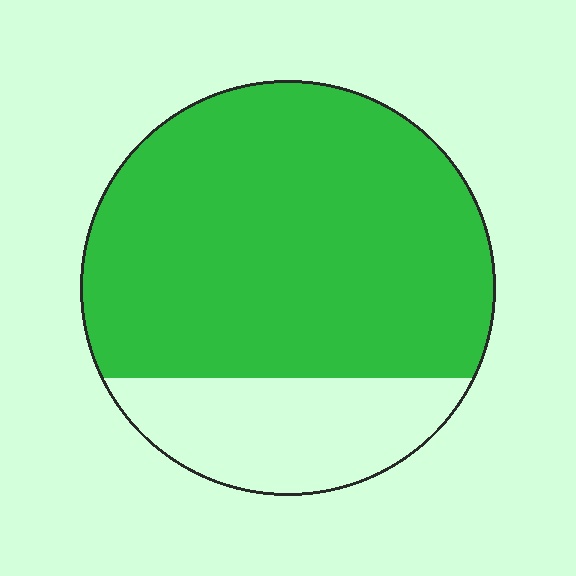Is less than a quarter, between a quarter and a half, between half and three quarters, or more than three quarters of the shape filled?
More than three quarters.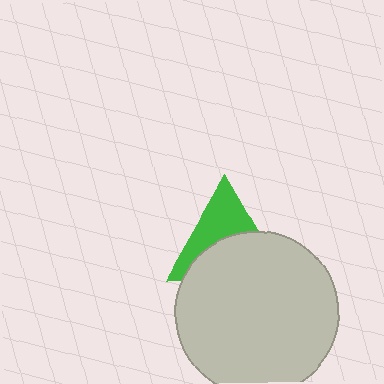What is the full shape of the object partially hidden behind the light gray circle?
The partially hidden object is a green triangle.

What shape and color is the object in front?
The object in front is a light gray circle.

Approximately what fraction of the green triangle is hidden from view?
Roughly 54% of the green triangle is hidden behind the light gray circle.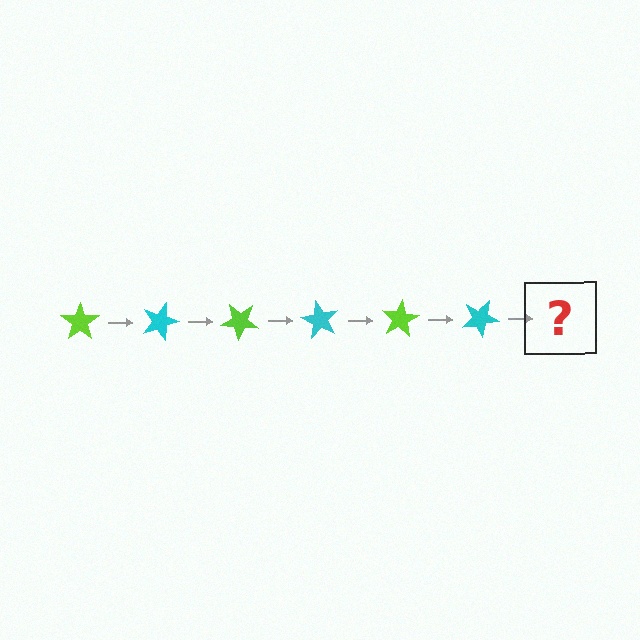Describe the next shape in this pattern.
It should be a lime star, rotated 120 degrees from the start.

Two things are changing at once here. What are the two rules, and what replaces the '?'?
The two rules are that it rotates 20 degrees each step and the color cycles through lime and cyan. The '?' should be a lime star, rotated 120 degrees from the start.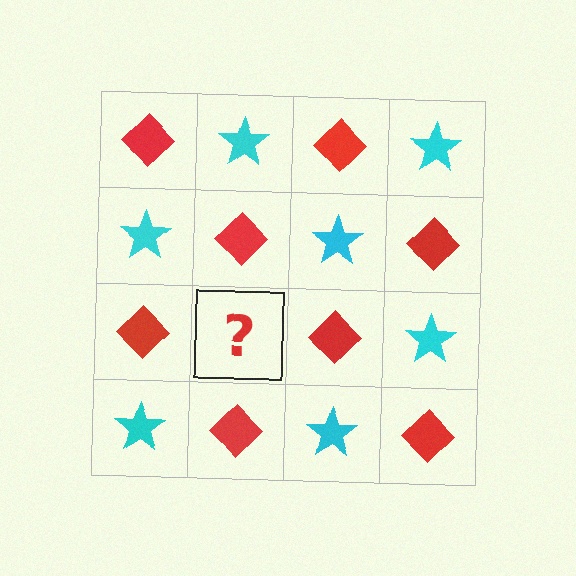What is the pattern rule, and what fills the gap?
The rule is that it alternates red diamond and cyan star in a checkerboard pattern. The gap should be filled with a cyan star.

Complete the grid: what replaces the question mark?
The question mark should be replaced with a cyan star.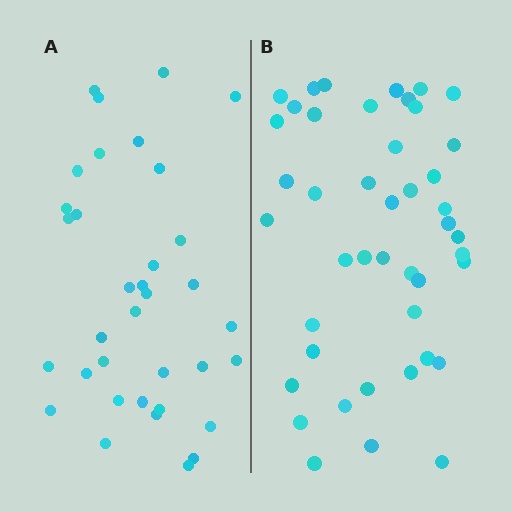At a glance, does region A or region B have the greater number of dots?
Region B (the right region) has more dots.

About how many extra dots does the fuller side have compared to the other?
Region B has roughly 8 or so more dots than region A.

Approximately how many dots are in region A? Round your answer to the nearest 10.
About 40 dots. (The exact count is 35, which rounds to 40.)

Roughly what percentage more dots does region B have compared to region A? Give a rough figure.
About 25% more.